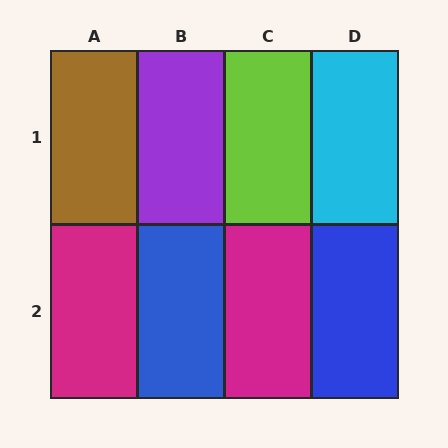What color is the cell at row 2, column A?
Magenta.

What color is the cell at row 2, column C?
Magenta.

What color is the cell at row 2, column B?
Blue.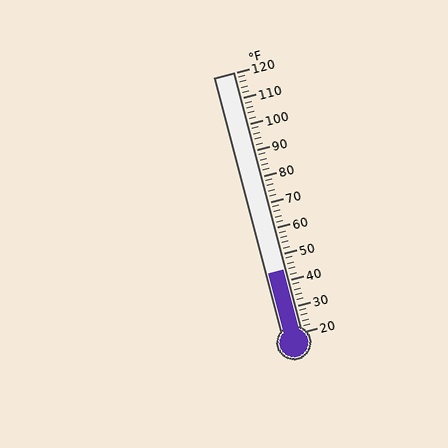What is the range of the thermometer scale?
The thermometer scale ranges from 20°F to 120°F.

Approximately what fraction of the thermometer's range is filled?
The thermometer is filled to approximately 25% of its range.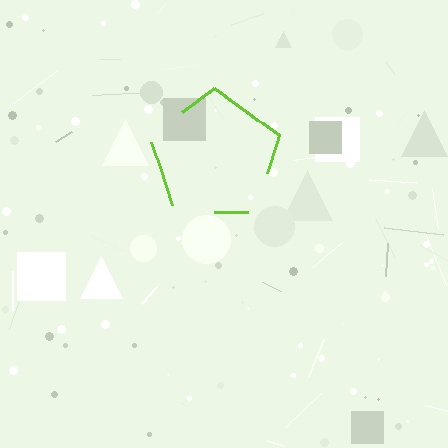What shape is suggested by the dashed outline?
The dashed outline suggests a pentagon.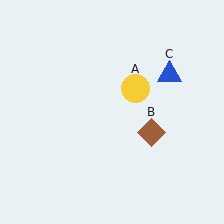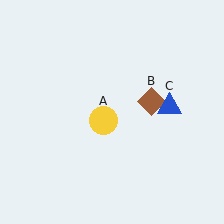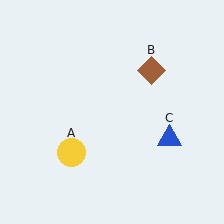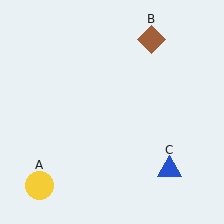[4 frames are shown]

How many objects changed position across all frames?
3 objects changed position: yellow circle (object A), brown diamond (object B), blue triangle (object C).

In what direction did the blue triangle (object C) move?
The blue triangle (object C) moved down.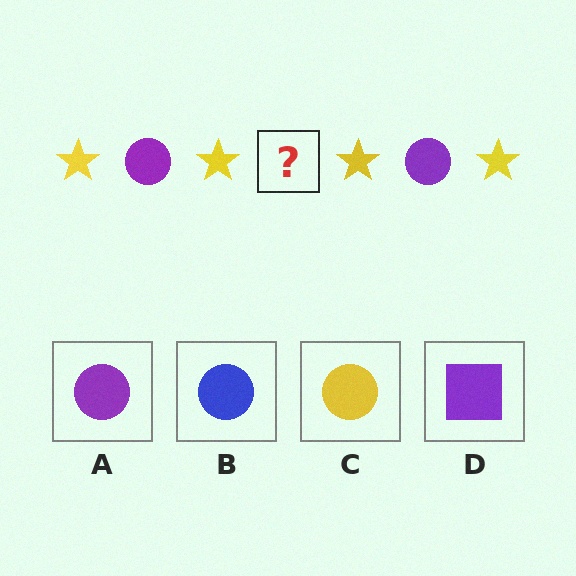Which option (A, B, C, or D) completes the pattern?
A.